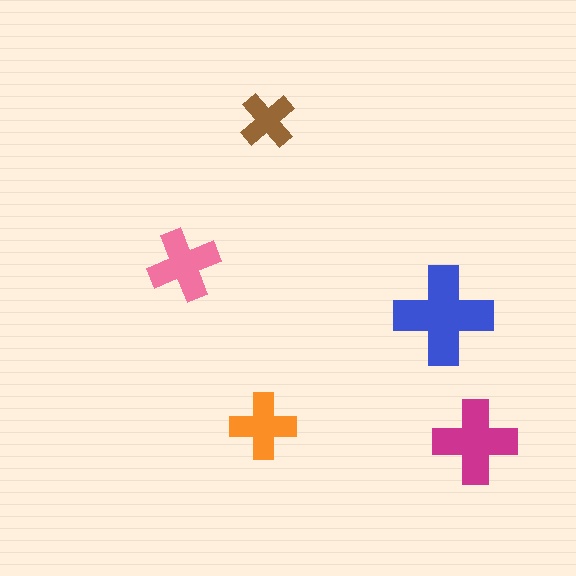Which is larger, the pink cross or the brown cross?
The pink one.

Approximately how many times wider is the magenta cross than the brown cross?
About 1.5 times wider.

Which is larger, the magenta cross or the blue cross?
The blue one.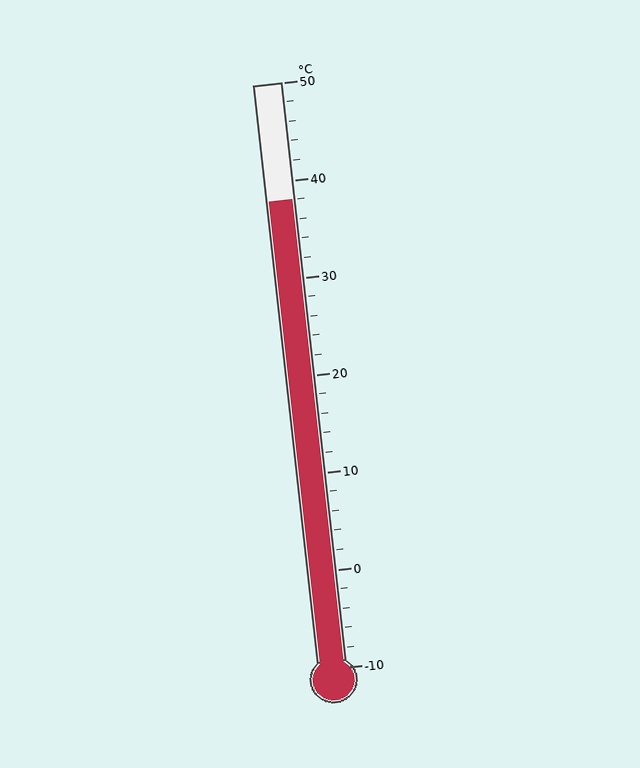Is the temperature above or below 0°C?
The temperature is above 0°C.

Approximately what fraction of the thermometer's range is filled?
The thermometer is filled to approximately 80% of its range.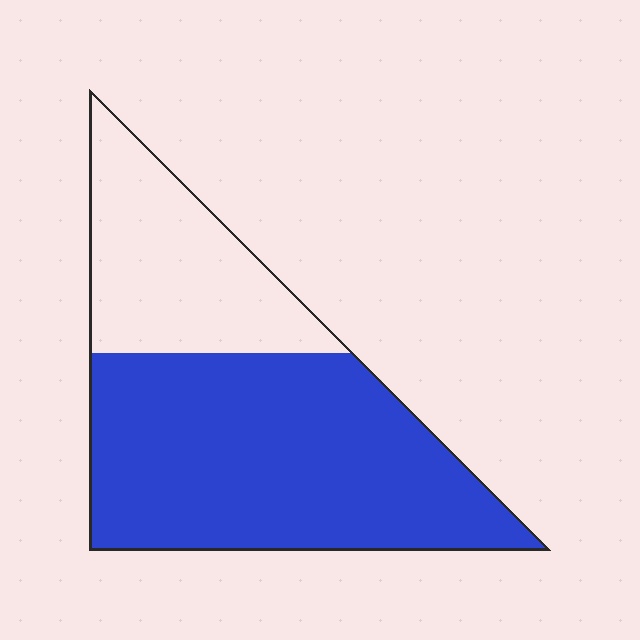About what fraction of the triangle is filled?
About two thirds (2/3).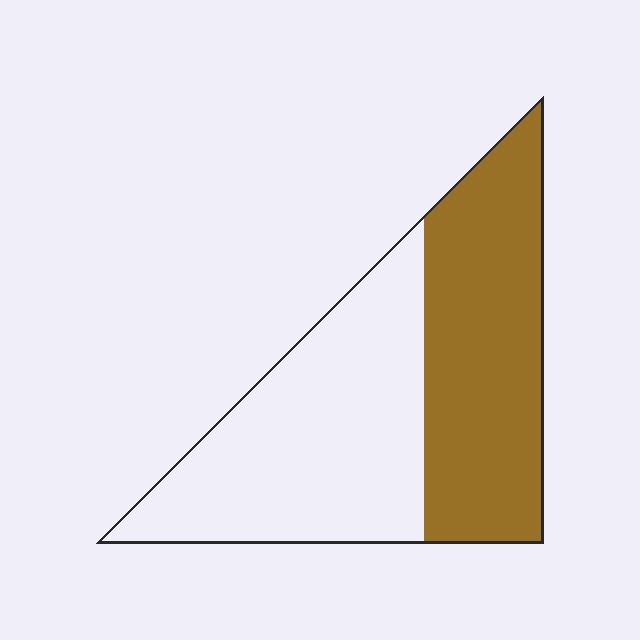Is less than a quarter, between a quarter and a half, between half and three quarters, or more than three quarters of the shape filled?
Between a quarter and a half.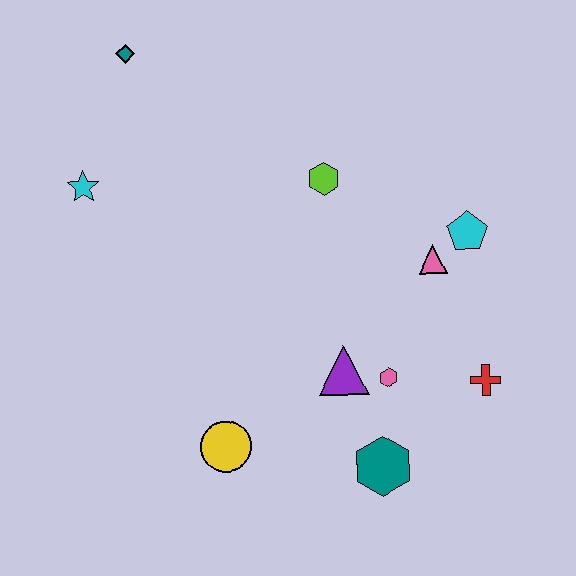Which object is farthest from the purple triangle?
The teal diamond is farthest from the purple triangle.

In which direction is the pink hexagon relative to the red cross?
The pink hexagon is to the left of the red cross.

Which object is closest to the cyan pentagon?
The pink triangle is closest to the cyan pentagon.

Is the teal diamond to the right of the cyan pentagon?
No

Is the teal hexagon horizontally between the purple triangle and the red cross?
Yes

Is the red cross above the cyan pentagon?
No